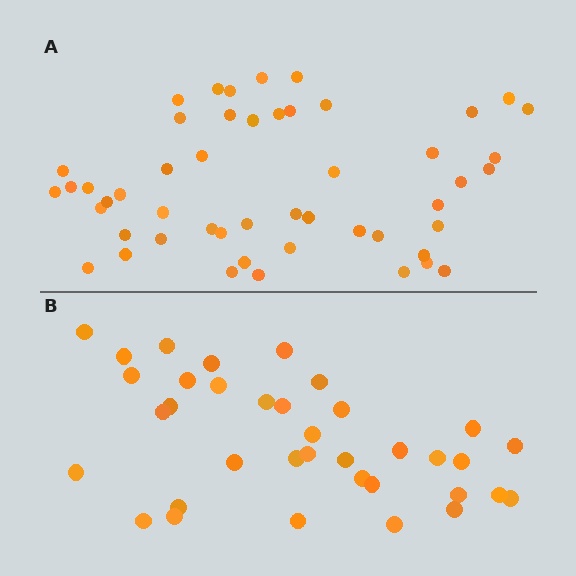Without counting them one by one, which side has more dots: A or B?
Region A (the top region) has more dots.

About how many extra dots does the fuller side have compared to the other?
Region A has approximately 15 more dots than region B.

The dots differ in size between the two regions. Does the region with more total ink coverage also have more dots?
No. Region B has more total ink coverage because its dots are larger, but region A actually contains more individual dots. Total area can be misleading — the number of items is what matters here.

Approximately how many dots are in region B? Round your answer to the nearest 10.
About 40 dots. (The exact count is 36, which rounds to 40.)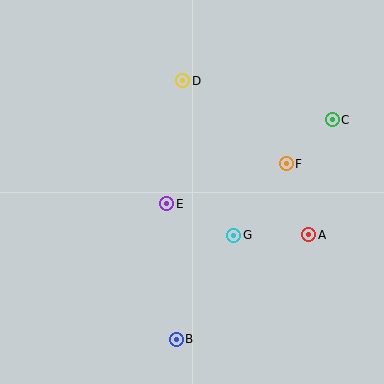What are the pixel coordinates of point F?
Point F is at (286, 164).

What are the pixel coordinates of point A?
Point A is at (309, 235).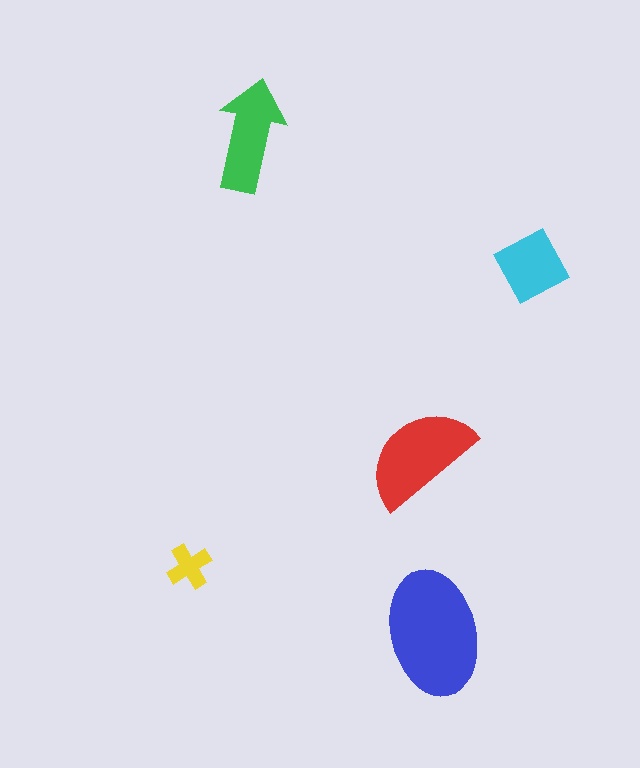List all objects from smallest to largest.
The yellow cross, the cyan square, the green arrow, the red semicircle, the blue ellipse.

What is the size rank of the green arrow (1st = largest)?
3rd.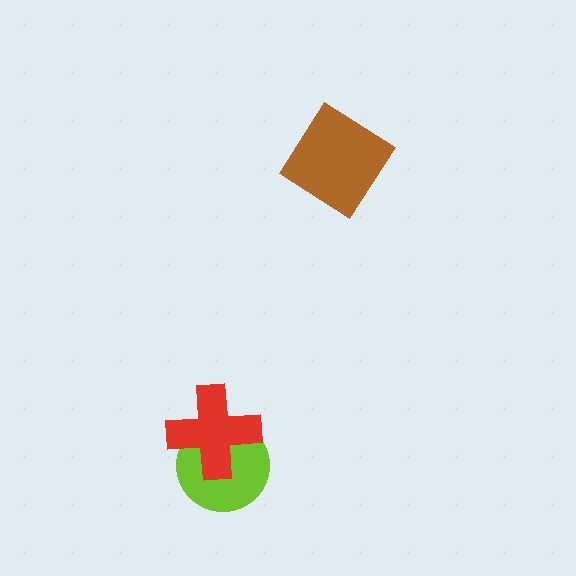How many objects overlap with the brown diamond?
0 objects overlap with the brown diamond.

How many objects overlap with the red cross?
1 object overlaps with the red cross.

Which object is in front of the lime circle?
The red cross is in front of the lime circle.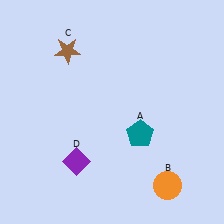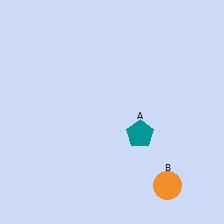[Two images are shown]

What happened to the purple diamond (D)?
The purple diamond (D) was removed in Image 2. It was in the bottom-left area of Image 1.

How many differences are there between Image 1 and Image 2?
There are 2 differences between the two images.